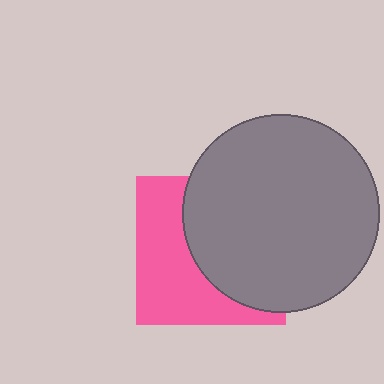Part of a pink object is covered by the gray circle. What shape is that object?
It is a square.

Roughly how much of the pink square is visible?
About half of it is visible (roughly 47%).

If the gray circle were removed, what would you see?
You would see the complete pink square.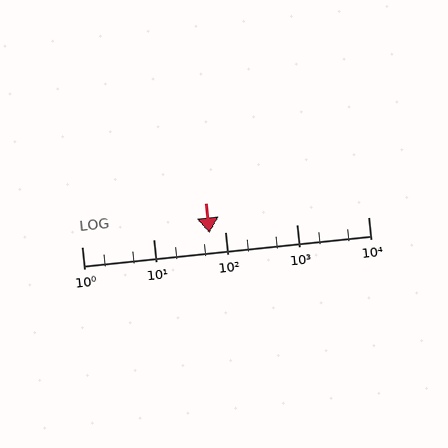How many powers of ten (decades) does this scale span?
The scale spans 4 decades, from 1 to 10000.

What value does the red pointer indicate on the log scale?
The pointer indicates approximately 60.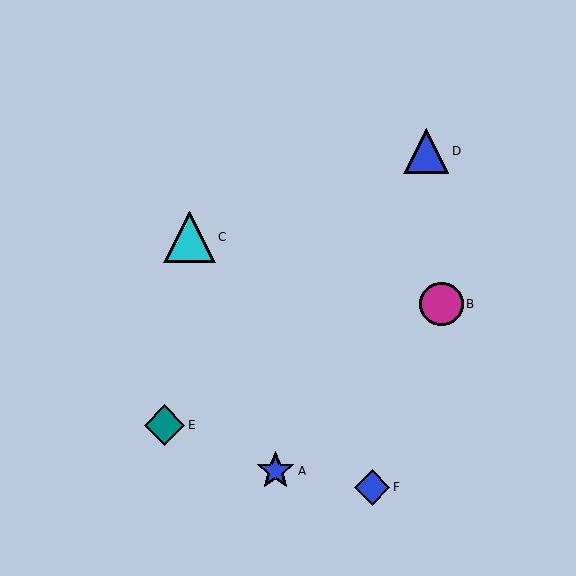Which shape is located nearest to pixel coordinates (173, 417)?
The teal diamond (labeled E) at (164, 425) is nearest to that location.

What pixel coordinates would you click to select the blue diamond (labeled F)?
Click at (372, 487) to select the blue diamond F.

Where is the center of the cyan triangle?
The center of the cyan triangle is at (189, 237).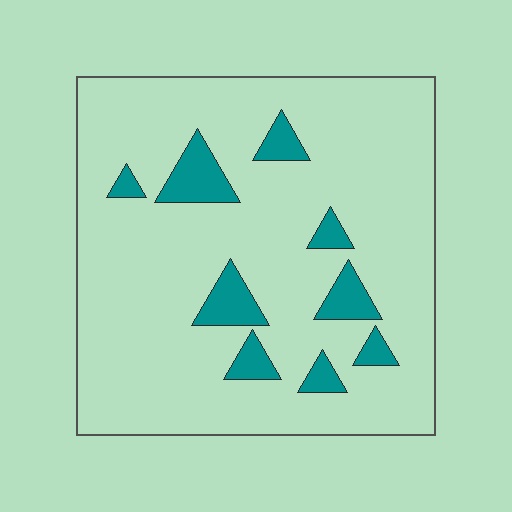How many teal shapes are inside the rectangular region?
9.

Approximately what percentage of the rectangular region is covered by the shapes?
Approximately 10%.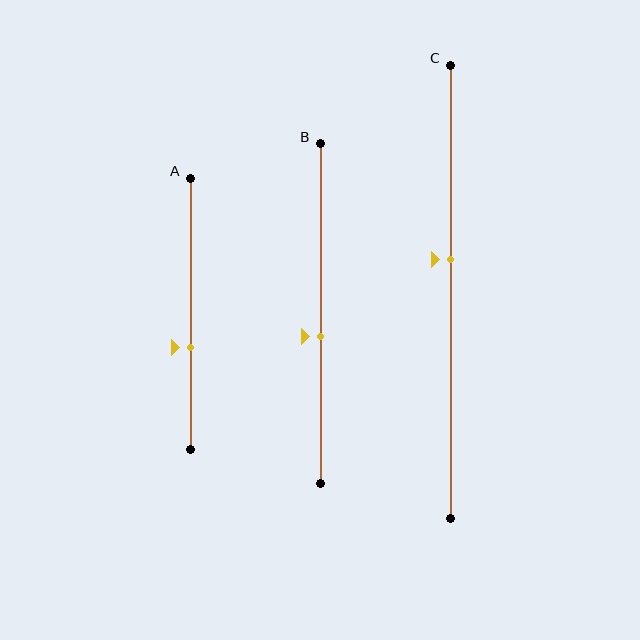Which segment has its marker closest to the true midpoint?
Segment B has its marker closest to the true midpoint.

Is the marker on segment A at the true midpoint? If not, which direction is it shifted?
No, the marker on segment A is shifted downward by about 12% of the segment length.